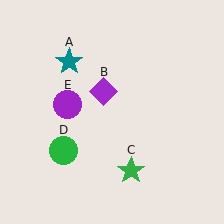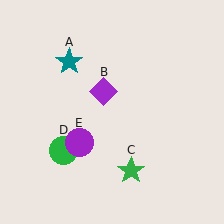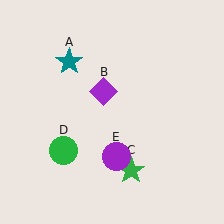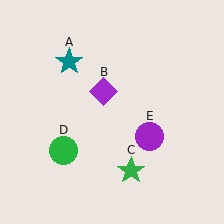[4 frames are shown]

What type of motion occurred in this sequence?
The purple circle (object E) rotated counterclockwise around the center of the scene.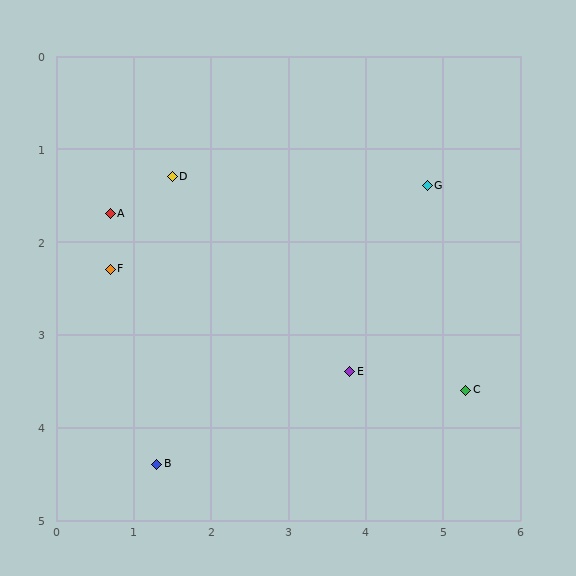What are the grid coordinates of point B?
Point B is at approximately (1.3, 4.4).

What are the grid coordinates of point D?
Point D is at approximately (1.5, 1.3).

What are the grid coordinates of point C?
Point C is at approximately (5.3, 3.6).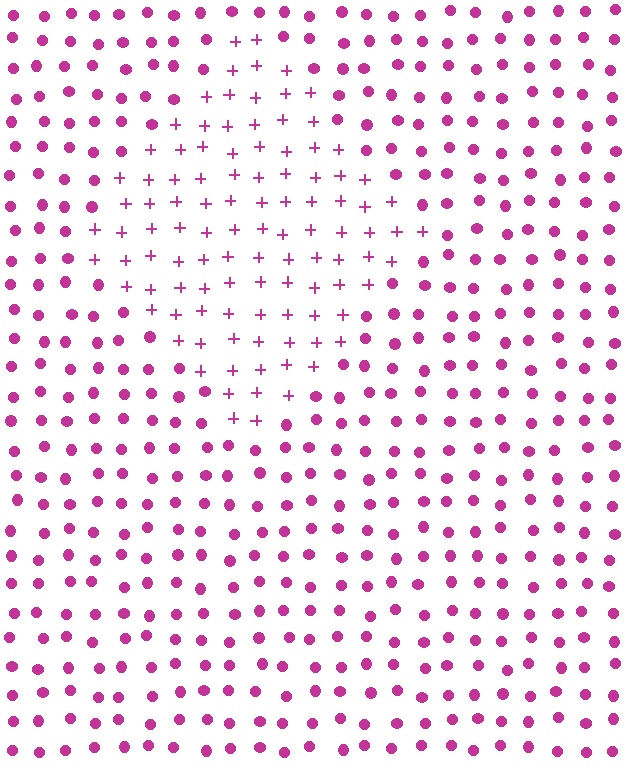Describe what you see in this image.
The image is filled with small magenta elements arranged in a uniform grid. A diamond-shaped region contains plus signs, while the surrounding area contains circles. The boundary is defined purely by the change in element shape.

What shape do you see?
I see a diamond.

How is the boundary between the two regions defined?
The boundary is defined by a change in element shape: plus signs inside vs. circles outside. All elements share the same color and spacing.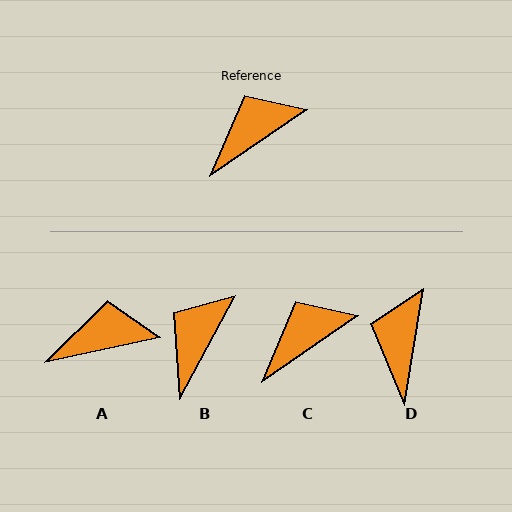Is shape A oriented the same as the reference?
No, it is off by about 22 degrees.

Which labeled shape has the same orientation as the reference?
C.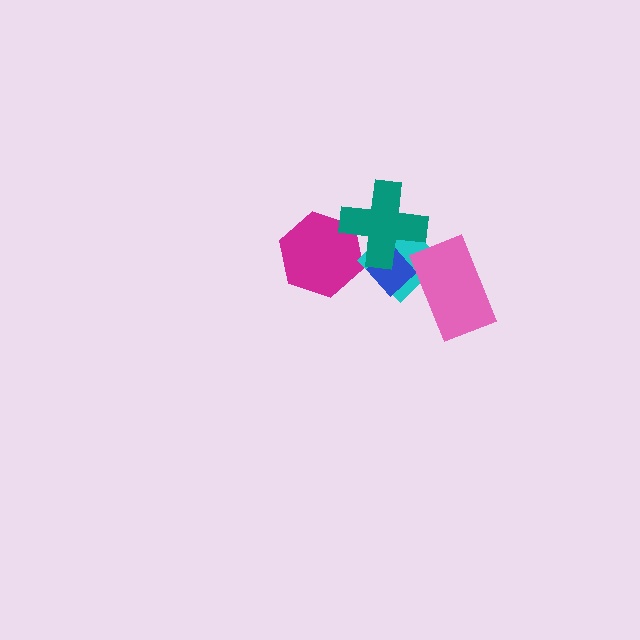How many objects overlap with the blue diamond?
3 objects overlap with the blue diamond.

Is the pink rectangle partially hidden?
No, no other shape covers it.